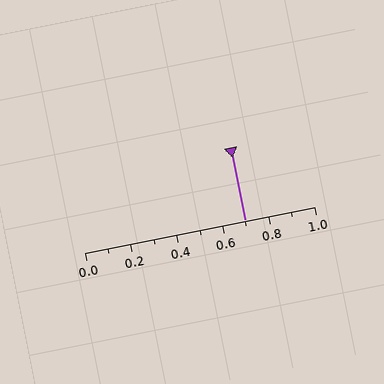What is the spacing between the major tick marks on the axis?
The major ticks are spaced 0.2 apart.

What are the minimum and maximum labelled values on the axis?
The axis runs from 0.0 to 1.0.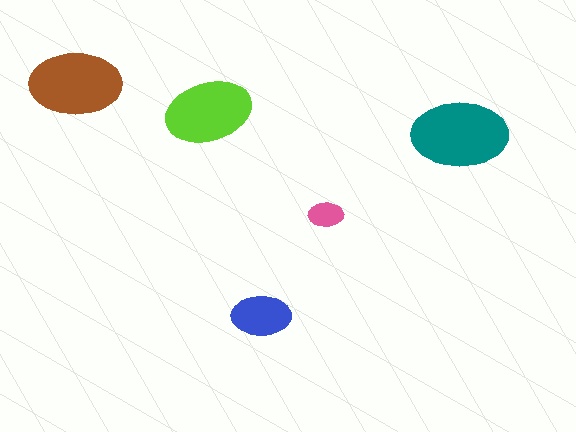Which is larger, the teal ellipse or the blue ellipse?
The teal one.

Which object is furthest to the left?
The brown ellipse is leftmost.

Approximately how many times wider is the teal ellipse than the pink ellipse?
About 2.5 times wider.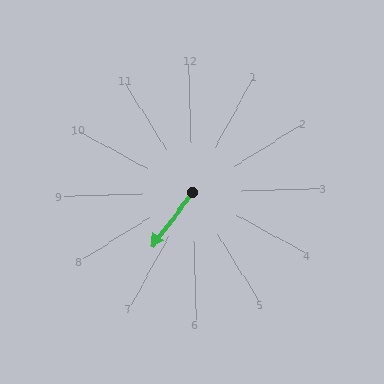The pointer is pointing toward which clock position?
Roughly 7 o'clock.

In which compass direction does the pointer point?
Southwest.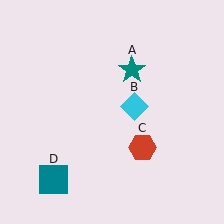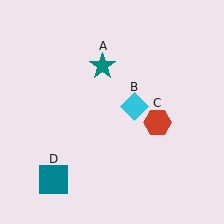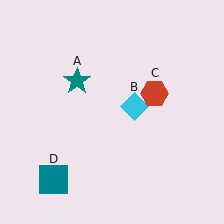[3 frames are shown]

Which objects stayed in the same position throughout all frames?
Cyan diamond (object B) and teal square (object D) remained stationary.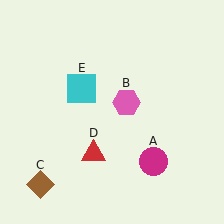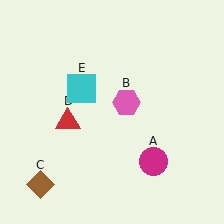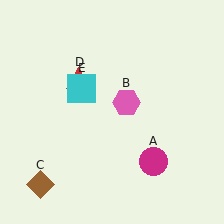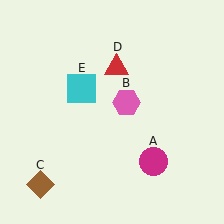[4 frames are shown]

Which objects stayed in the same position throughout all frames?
Magenta circle (object A) and pink hexagon (object B) and brown diamond (object C) and cyan square (object E) remained stationary.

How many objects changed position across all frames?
1 object changed position: red triangle (object D).